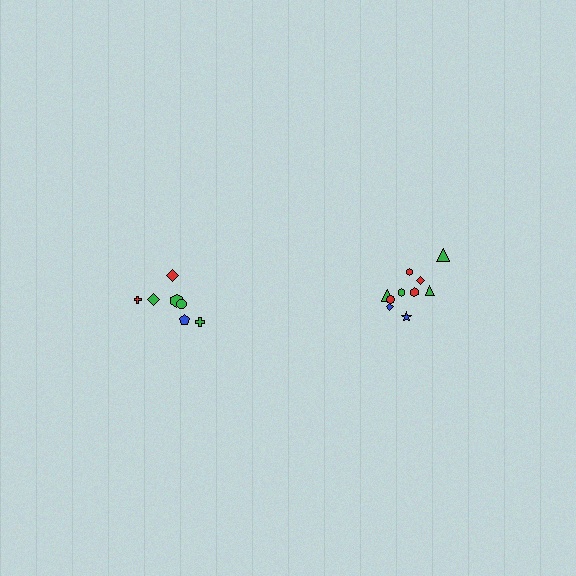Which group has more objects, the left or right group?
The right group.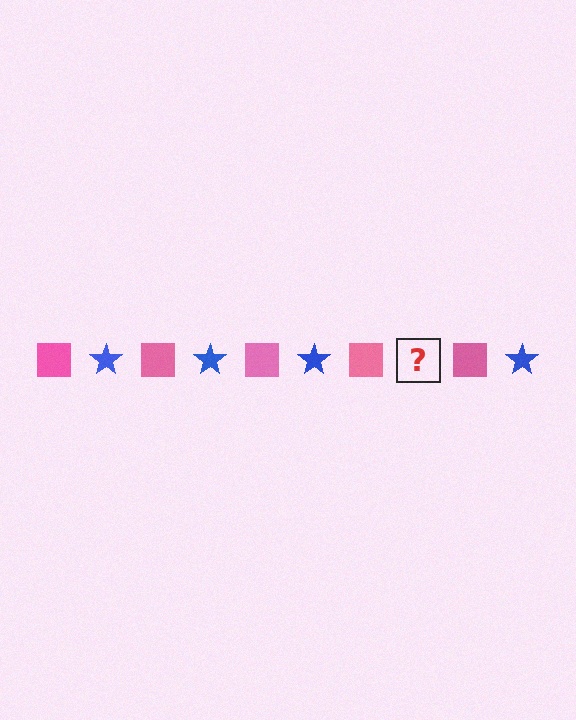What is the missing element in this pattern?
The missing element is a blue star.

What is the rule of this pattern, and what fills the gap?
The rule is that the pattern alternates between pink square and blue star. The gap should be filled with a blue star.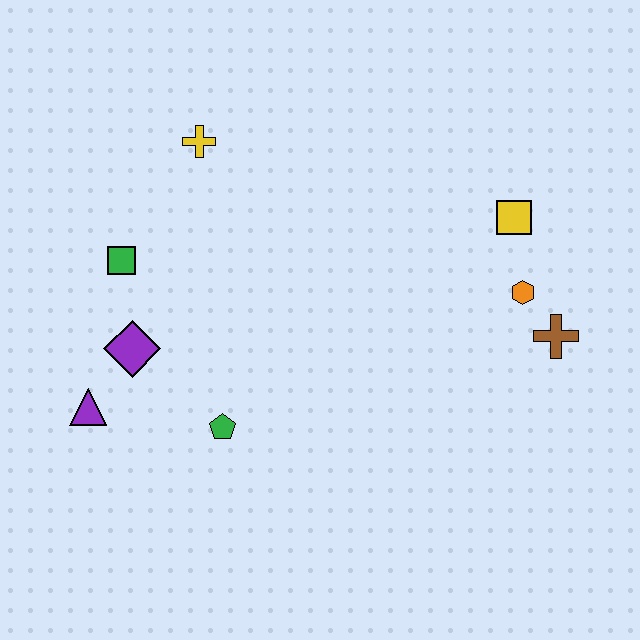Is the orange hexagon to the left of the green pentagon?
No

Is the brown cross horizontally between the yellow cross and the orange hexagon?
No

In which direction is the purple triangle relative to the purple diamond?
The purple triangle is below the purple diamond.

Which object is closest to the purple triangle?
The purple diamond is closest to the purple triangle.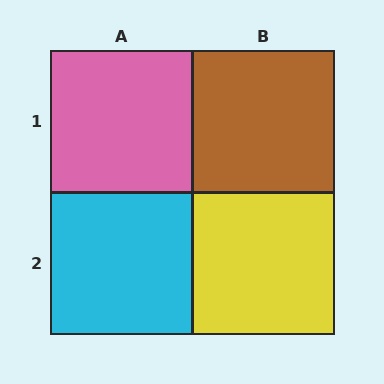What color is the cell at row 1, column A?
Pink.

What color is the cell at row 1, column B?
Brown.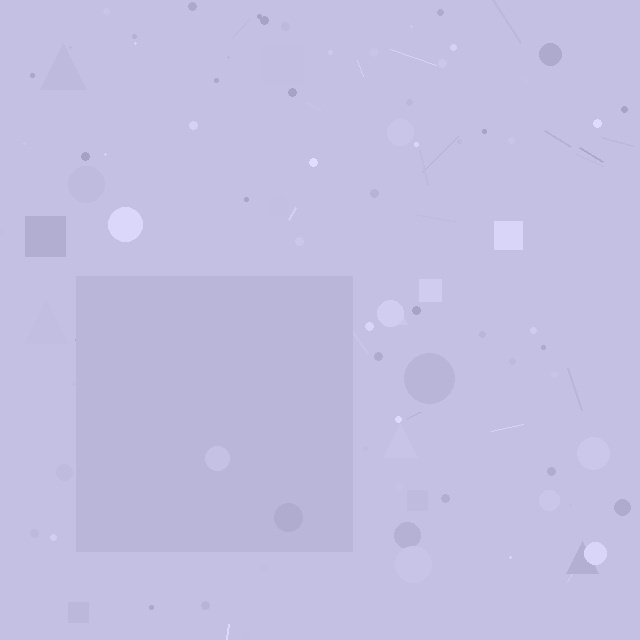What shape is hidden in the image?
A square is hidden in the image.